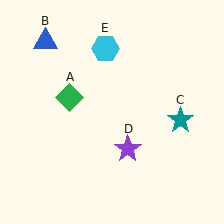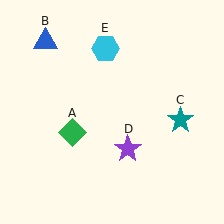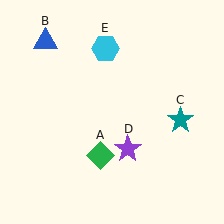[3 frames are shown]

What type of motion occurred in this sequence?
The green diamond (object A) rotated counterclockwise around the center of the scene.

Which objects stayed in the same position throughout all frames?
Blue triangle (object B) and teal star (object C) and purple star (object D) and cyan hexagon (object E) remained stationary.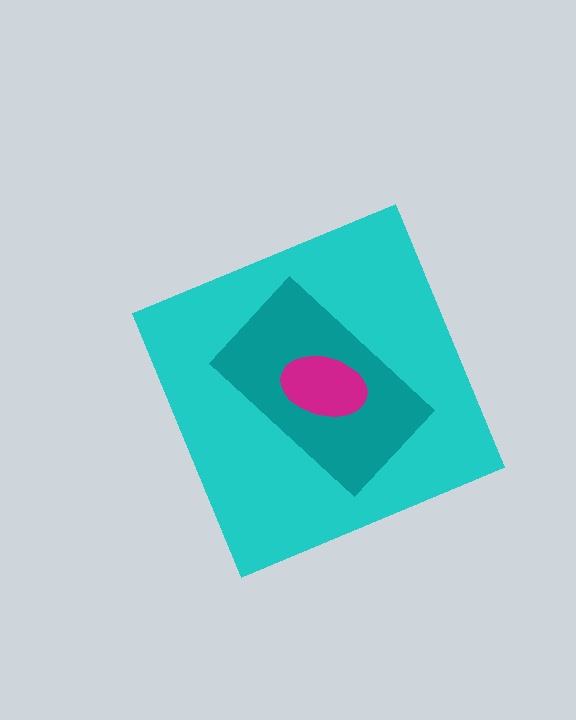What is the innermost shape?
The magenta ellipse.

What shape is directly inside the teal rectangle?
The magenta ellipse.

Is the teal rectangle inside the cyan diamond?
Yes.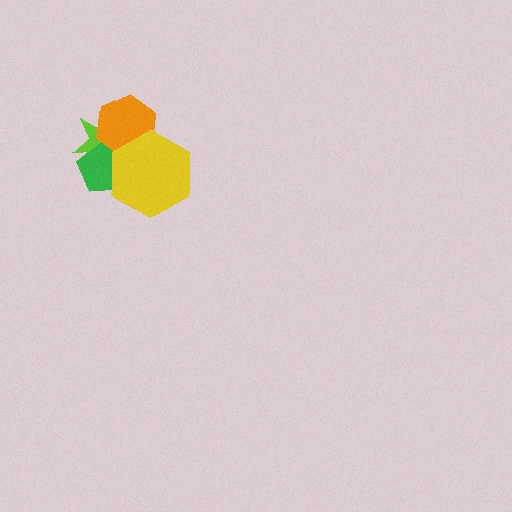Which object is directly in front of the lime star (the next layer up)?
The green pentagon is directly in front of the lime star.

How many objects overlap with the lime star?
3 objects overlap with the lime star.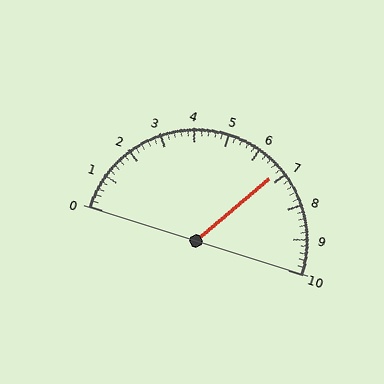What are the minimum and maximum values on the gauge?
The gauge ranges from 0 to 10.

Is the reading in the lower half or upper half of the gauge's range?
The reading is in the upper half of the range (0 to 10).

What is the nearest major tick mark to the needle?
The nearest major tick mark is 7.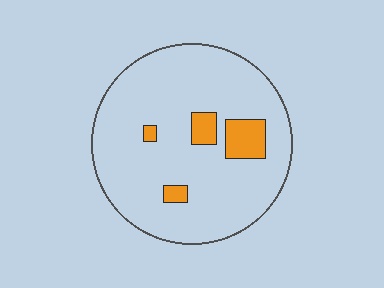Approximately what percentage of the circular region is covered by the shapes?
Approximately 10%.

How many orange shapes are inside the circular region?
4.